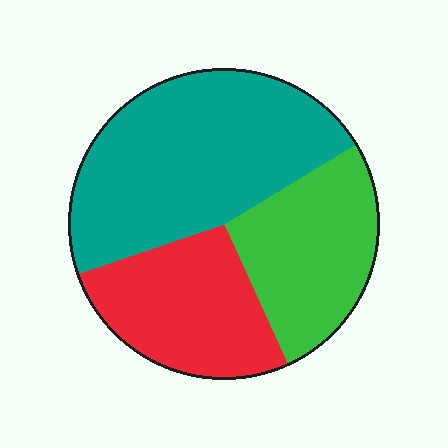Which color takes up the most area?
Teal, at roughly 45%.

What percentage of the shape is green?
Green takes up about one quarter (1/4) of the shape.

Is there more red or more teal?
Teal.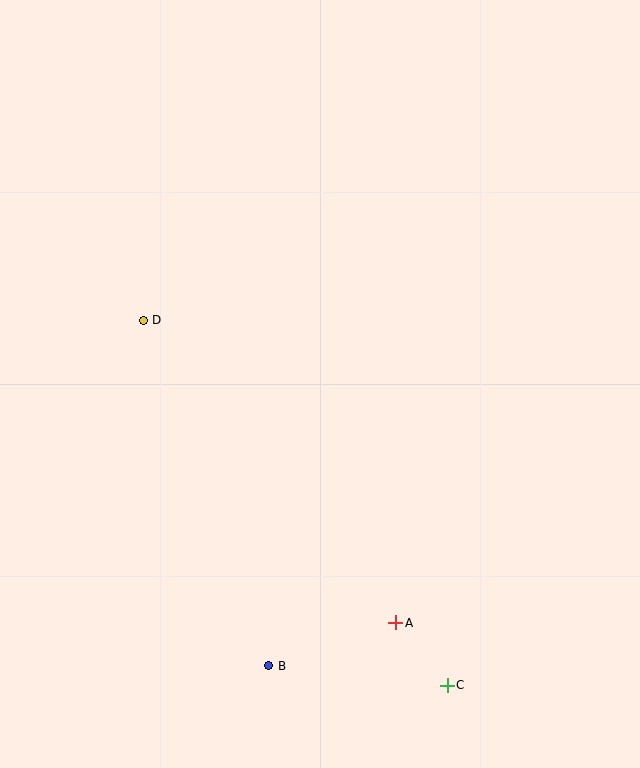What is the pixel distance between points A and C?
The distance between A and C is 81 pixels.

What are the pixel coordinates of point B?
Point B is at (269, 666).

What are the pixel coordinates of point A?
Point A is at (396, 623).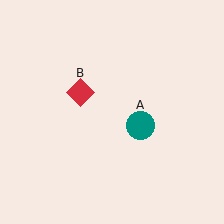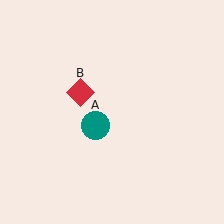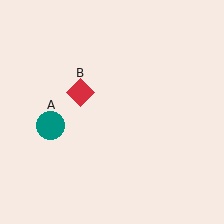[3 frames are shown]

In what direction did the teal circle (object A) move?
The teal circle (object A) moved left.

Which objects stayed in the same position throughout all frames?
Red diamond (object B) remained stationary.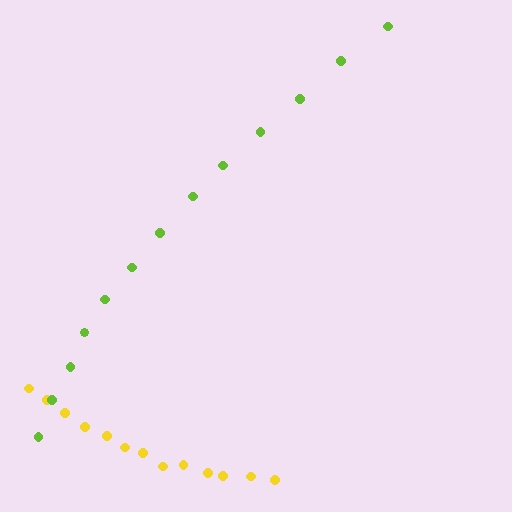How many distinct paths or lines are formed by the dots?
There are 2 distinct paths.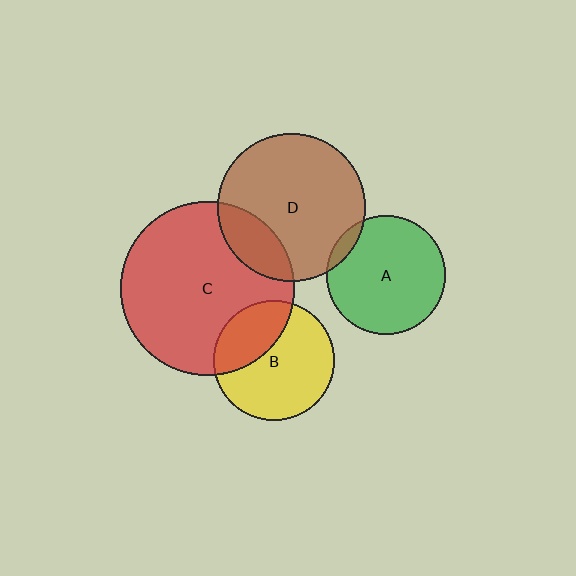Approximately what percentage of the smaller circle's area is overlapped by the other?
Approximately 20%.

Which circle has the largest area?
Circle C (red).